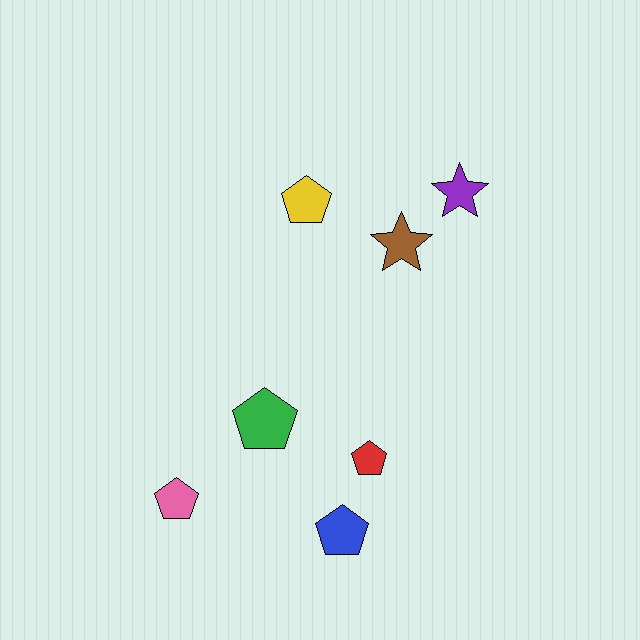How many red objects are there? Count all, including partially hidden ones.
There is 1 red object.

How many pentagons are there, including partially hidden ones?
There are 5 pentagons.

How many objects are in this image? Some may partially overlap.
There are 7 objects.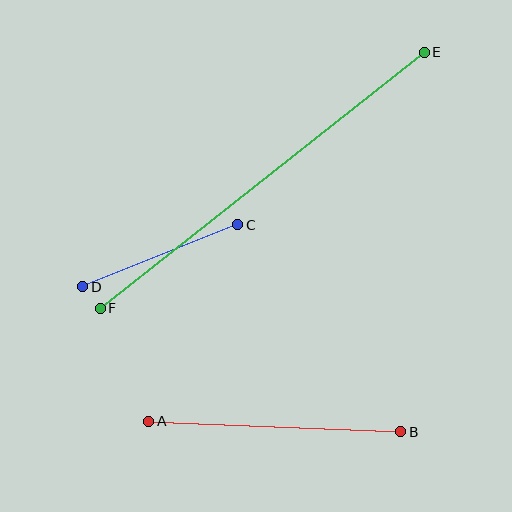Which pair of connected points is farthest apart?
Points E and F are farthest apart.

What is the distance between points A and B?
The distance is approximately 252 pixels.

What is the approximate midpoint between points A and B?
The midpoint is at approximately (275, 427) pixels.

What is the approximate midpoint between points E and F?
The midpoint is at approximately (262, 180) pixels.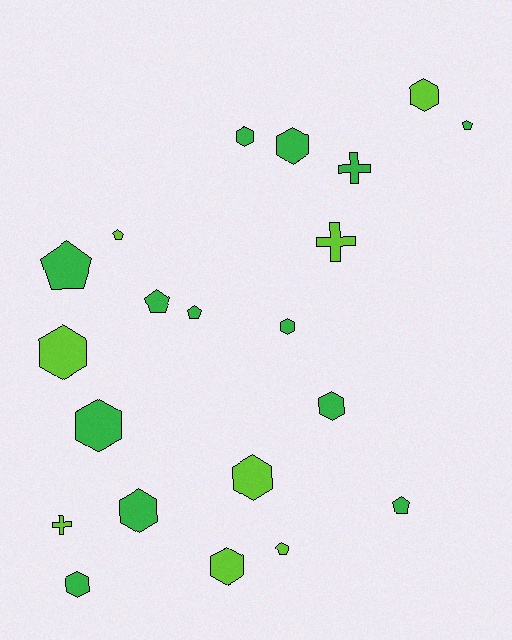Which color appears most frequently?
Green, with 13 objects.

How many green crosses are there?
There is 1 green cross.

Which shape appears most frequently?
Hexagon, with 11 objects.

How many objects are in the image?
There are 21 objects.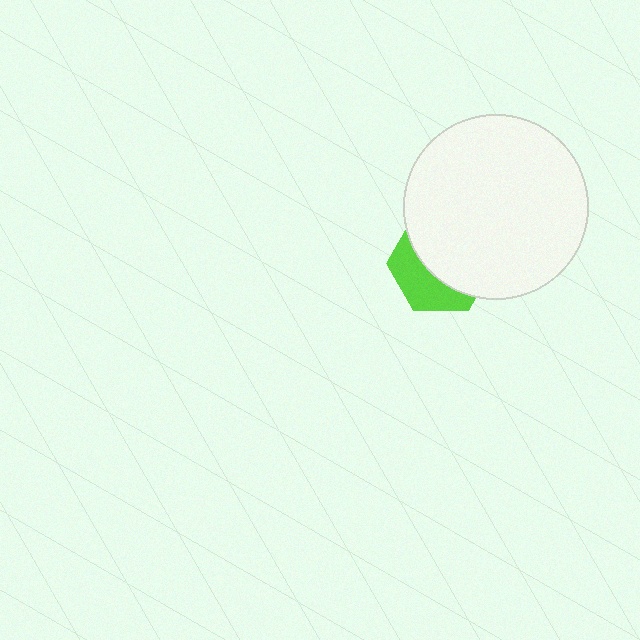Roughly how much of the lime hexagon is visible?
A small part of it is visible (roughly 38%).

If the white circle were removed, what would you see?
You would see the complete lime hexagon.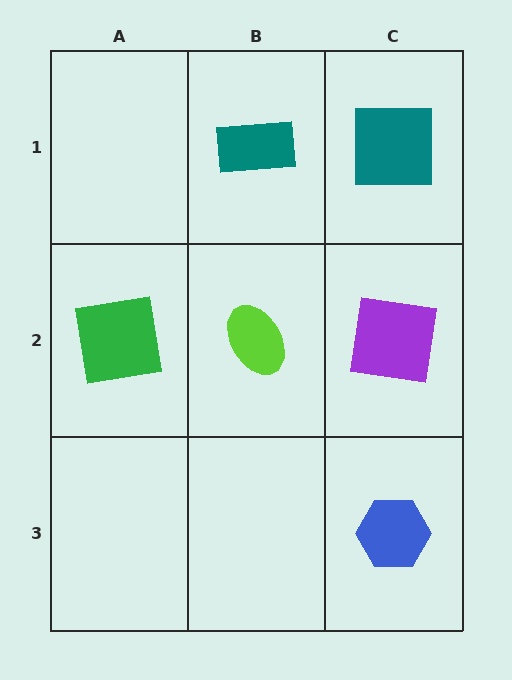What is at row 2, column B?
A lime ellipse.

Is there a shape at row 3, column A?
No, that cell is empty.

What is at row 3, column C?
A blue hexagon.